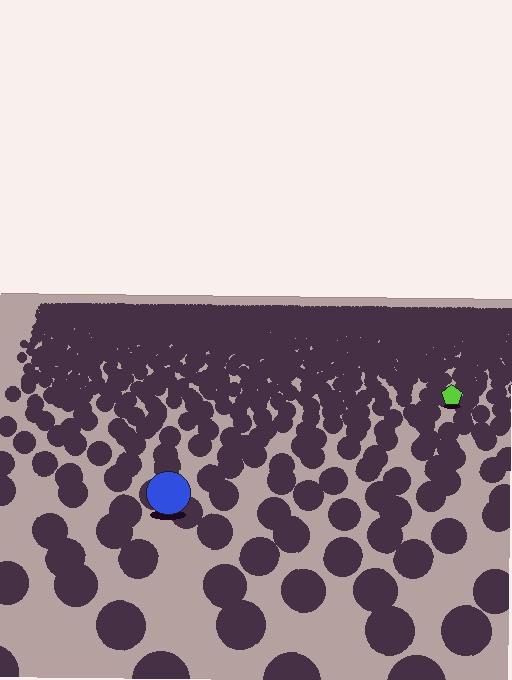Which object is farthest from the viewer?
The lime pentagon is farthest from the viewer. It appears smaller and the ground texture around it is denser.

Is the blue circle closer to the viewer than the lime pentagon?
Yes. The blue circle is closer — you can tell from the texture gradient: the ground texture is coarser near it.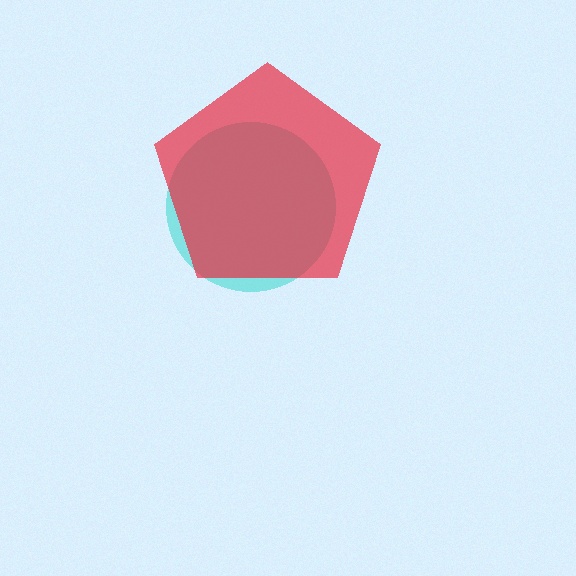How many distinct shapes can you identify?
There are 2 distinct shapes: a cyan circle, a red pentagon.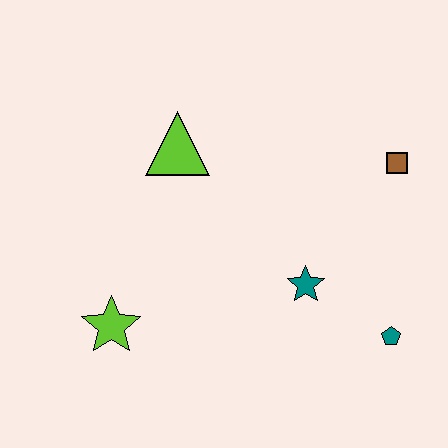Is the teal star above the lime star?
Yes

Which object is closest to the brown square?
The teal star is closest to the brown square.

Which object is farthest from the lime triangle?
The teal pentagon is farthest from the lime triangle.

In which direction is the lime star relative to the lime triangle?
The lime star is below the lime triangle.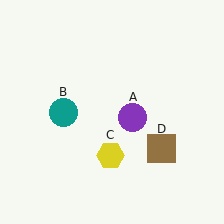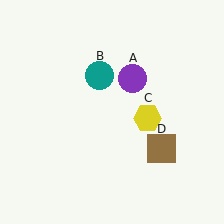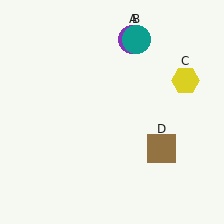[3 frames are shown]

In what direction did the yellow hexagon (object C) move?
The yellow hexagon (object C) moved up and to the right.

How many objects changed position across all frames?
3 objects changed position: purple circle (object A), teal circle (object B), yellow hexagon (object C).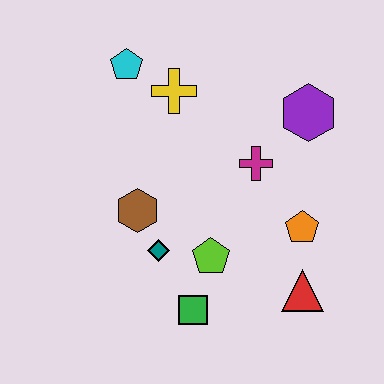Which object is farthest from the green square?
The cyan pentagon is farthest from the green square.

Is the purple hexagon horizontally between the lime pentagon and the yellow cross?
No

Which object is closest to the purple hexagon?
The magenta cross is closest to the purple hexagon.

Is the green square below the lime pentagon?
Yes